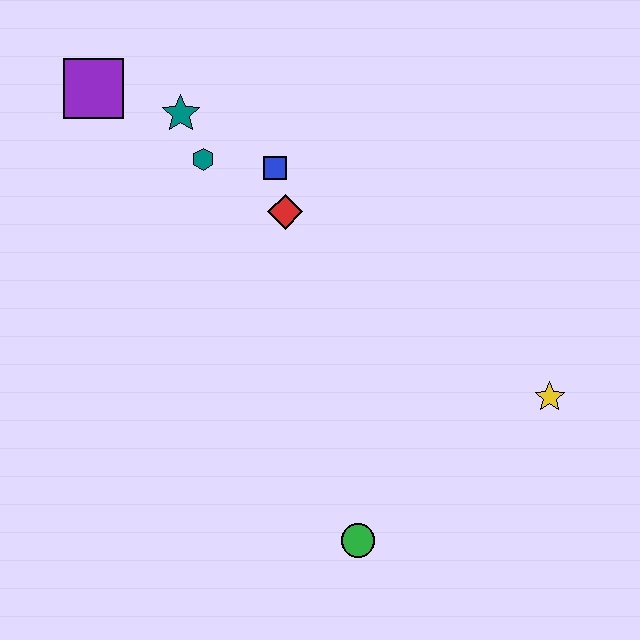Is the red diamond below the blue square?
Yes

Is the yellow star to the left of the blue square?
No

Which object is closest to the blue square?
The red diamond is closest to the blue square.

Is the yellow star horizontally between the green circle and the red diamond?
No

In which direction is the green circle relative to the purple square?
The green circle is below the purple square.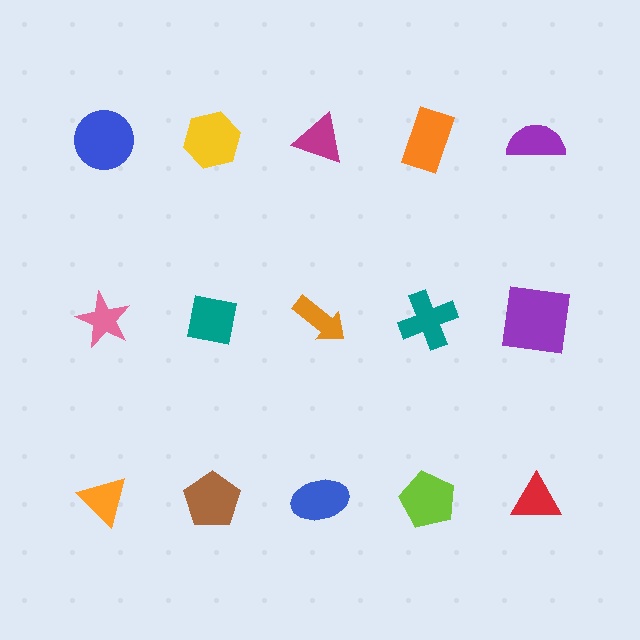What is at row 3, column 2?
A brown pentagon.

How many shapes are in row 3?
5 shapes.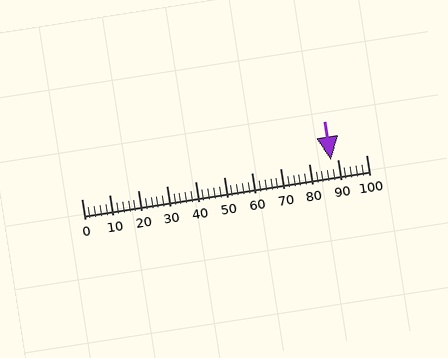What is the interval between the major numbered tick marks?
The major tick marks are spaced 10 units apart.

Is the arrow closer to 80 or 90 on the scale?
The arrow is closer to 90.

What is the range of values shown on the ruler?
The ruler shows values from 0 to 100.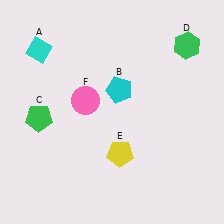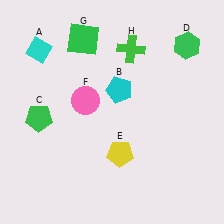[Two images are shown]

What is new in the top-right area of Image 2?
A green cross (H) was added in the top-right area of Image 2.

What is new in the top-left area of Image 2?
A green square (G) was added in the top-left area of Image 2.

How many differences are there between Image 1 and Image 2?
There are 2 differences between the two images.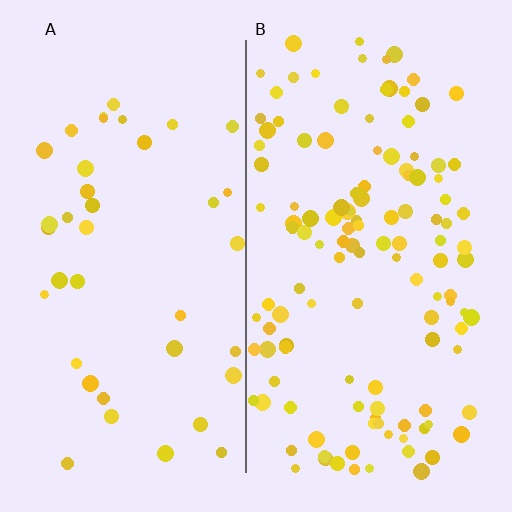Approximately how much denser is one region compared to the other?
Approximately 3.2× — region B over region A.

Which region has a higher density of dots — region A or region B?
B (the right).